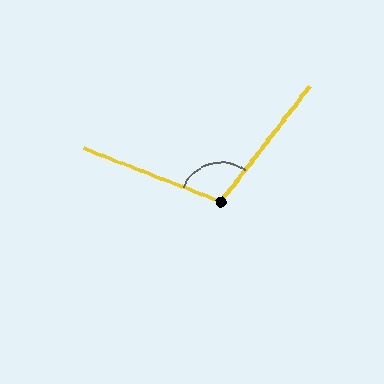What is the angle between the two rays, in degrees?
Approximately 106 degrees.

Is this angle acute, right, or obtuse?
It is obtuse.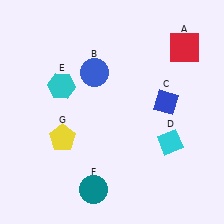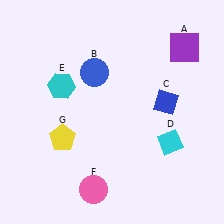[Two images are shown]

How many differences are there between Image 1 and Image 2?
There are 2 differences between the two images.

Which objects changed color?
A changed from red to purple. F changed from teal to pink.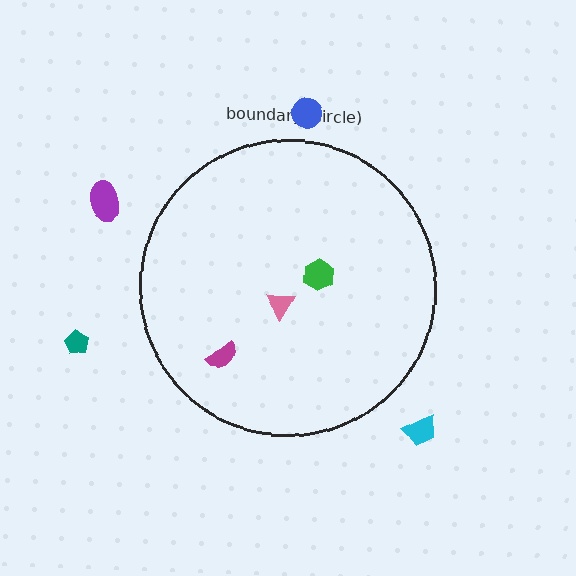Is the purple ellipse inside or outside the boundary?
Outside.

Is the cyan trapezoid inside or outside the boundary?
Outside.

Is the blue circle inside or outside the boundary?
Outside.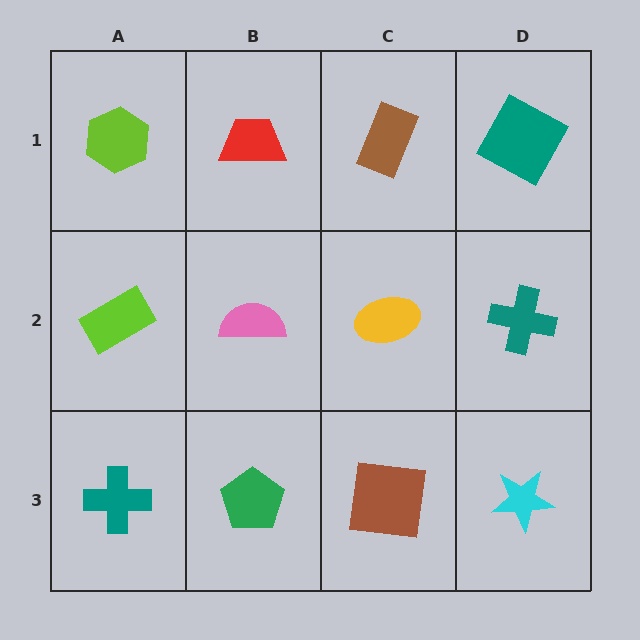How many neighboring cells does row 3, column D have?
2.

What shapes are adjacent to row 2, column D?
A teal square (row 1, column D), a cyan star (row 3, column D), a yellow ellipse (row 2, column C).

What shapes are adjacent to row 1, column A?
A lime rectangle (row 2, column A), a red trapezoid (row 1, column B).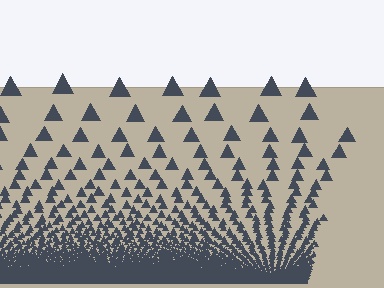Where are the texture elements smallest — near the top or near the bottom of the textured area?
Near the bottom.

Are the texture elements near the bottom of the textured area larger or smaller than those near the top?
Smaller. The gradient is inverted — elements near the bottom are smaller and denser.